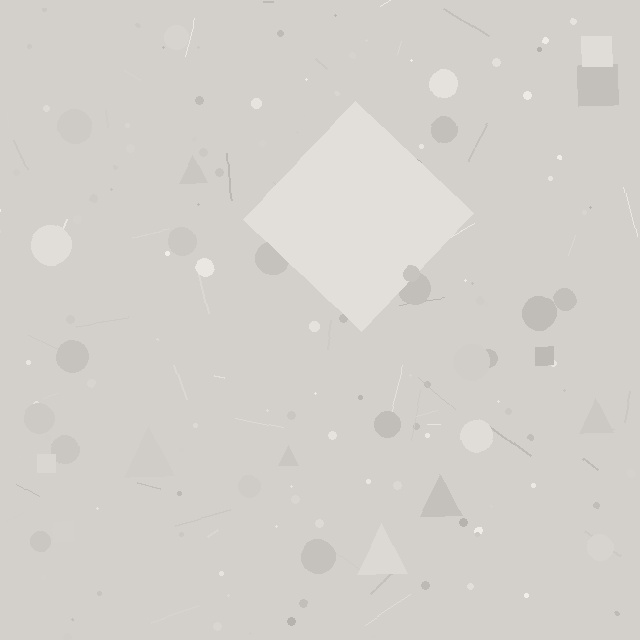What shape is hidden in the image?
A diamond is hidden in the image.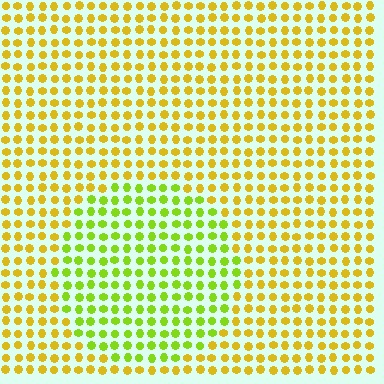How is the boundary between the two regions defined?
The boundary is defined purely by a slight shift in hue (about 37 degrees). Spacing, size, and orientation are identical on both sides.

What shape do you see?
I see a circle.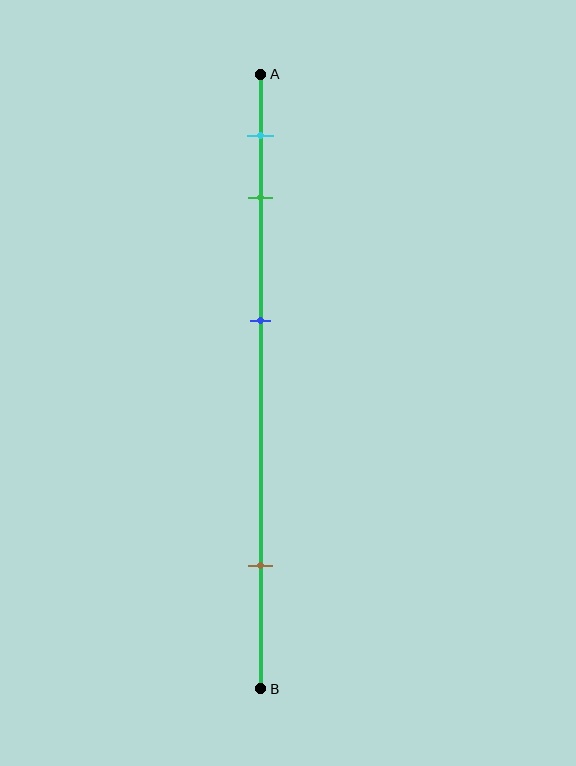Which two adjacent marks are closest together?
The cyan and green marks are the closest adjacent pair.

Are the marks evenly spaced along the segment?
No, the marks are not evenly spaced.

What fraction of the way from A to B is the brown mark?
The brown mark is approximately 80% (0.8) of the way from A to B.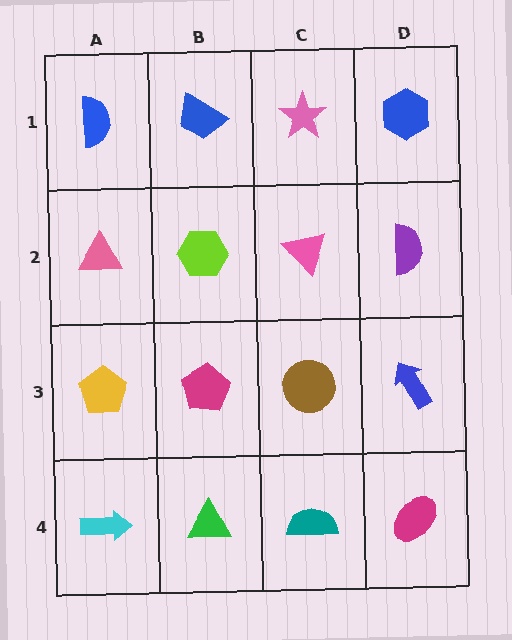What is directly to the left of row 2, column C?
A lime hexagon.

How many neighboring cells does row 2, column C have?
4.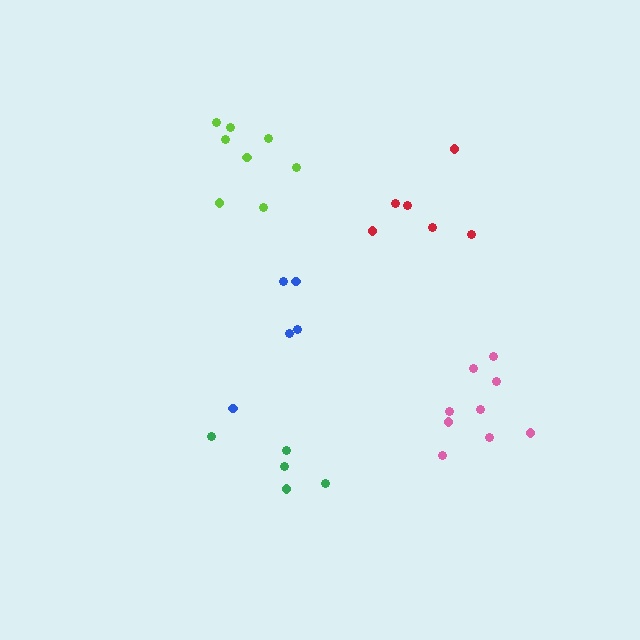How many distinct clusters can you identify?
There are 5 distinct clusters.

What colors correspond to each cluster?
The clusters are colored: blue, red, lime, green, pink.